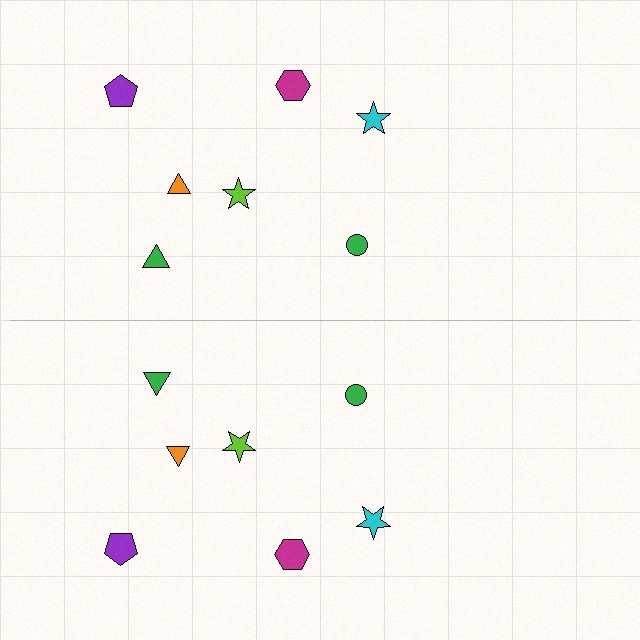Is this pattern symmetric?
Yes, this pattern has bilateral (reflection) symmetry.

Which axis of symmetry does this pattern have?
The pattern has a horizontal axis of symmetry running through the center of the image.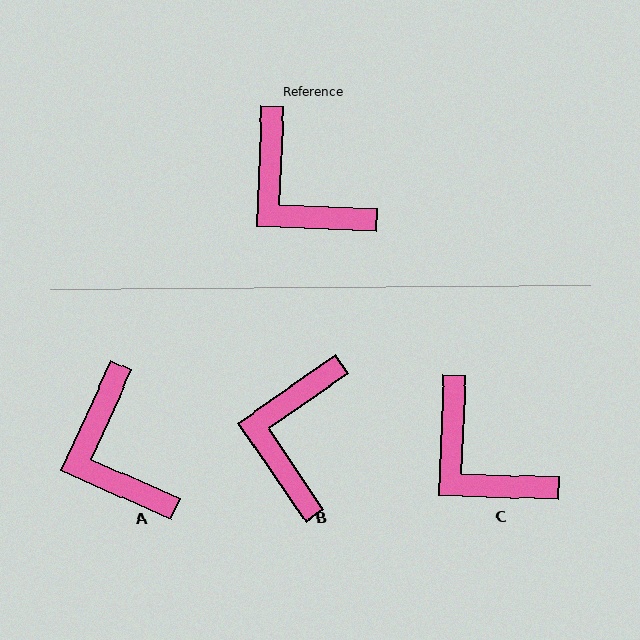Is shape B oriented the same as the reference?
No, it is off by about 53 degrees.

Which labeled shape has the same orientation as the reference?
C.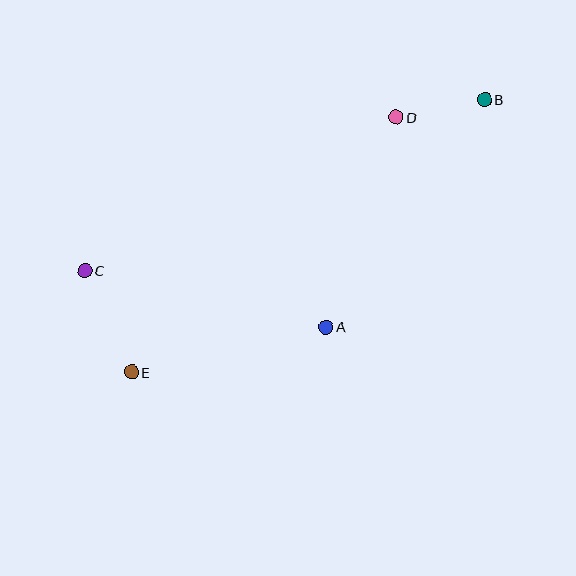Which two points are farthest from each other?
Points B and E are farthest from each other.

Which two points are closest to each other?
Points B and D are closest to each other.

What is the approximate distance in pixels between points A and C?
The distance between A and C is approximately 247 pixels.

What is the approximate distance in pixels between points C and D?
The distance between C and D is approximately 347 pixels.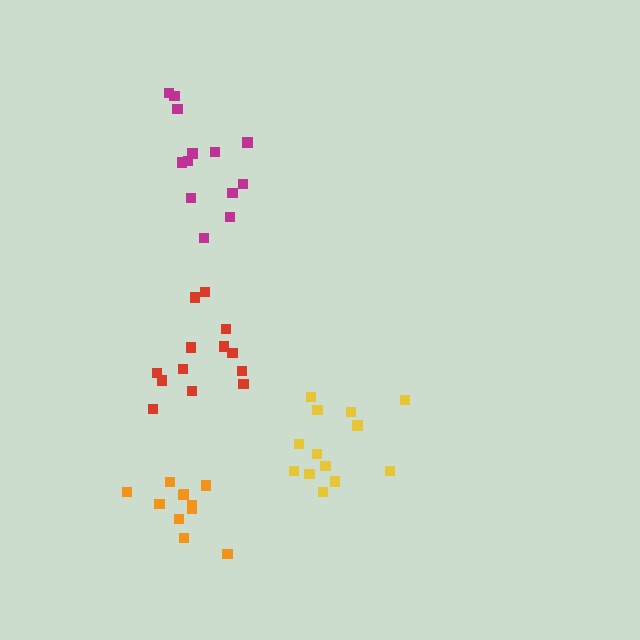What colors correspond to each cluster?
The clusters are colored: magenta, yellow, orange, red.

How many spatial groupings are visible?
There are 4 spatial groupings.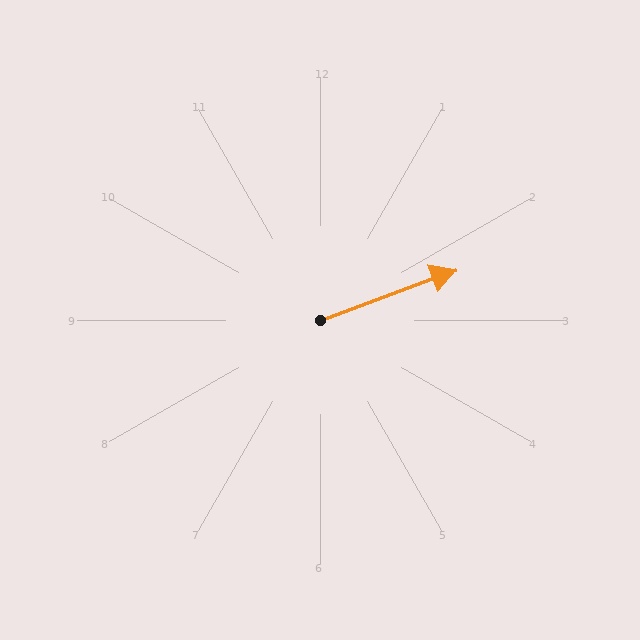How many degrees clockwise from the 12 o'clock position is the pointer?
Approximately 70 degrees.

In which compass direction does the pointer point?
East.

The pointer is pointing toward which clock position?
Roughly 2 o'clock.